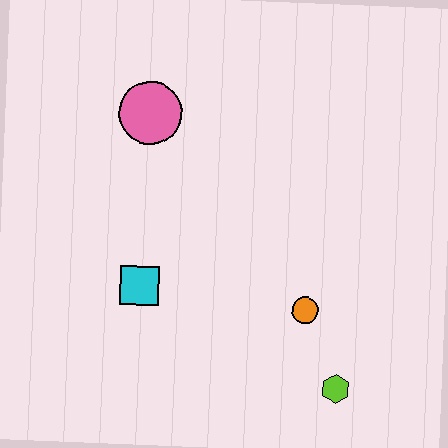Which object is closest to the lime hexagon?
The orange circle is closest to the lime hexagon.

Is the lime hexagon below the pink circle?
Yes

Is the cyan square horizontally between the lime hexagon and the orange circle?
No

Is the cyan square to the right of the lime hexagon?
No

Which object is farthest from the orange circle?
The pink circle is farthest from the orange circle.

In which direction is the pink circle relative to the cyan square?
The pink circle is above the cyan square.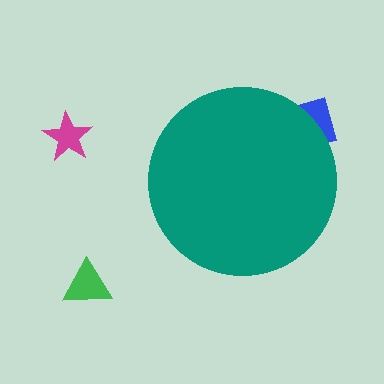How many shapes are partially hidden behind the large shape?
1 shape is partially hidden.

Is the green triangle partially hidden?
No, the green triangle is fully visible.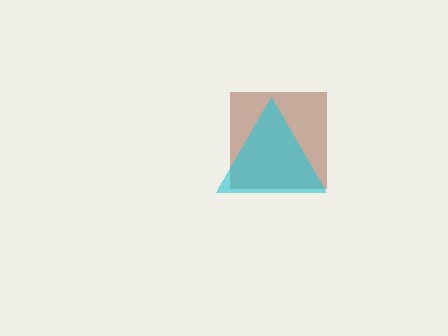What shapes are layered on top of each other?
The layered shapes are: a brown square, a cyan triangle.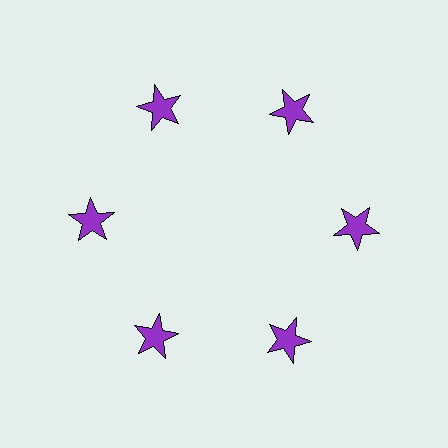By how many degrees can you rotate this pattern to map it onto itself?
The pattern maps onto itself every 60 degrees of rotation.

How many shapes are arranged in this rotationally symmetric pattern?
There are 6 shapes, arranged in 6 groups of 1.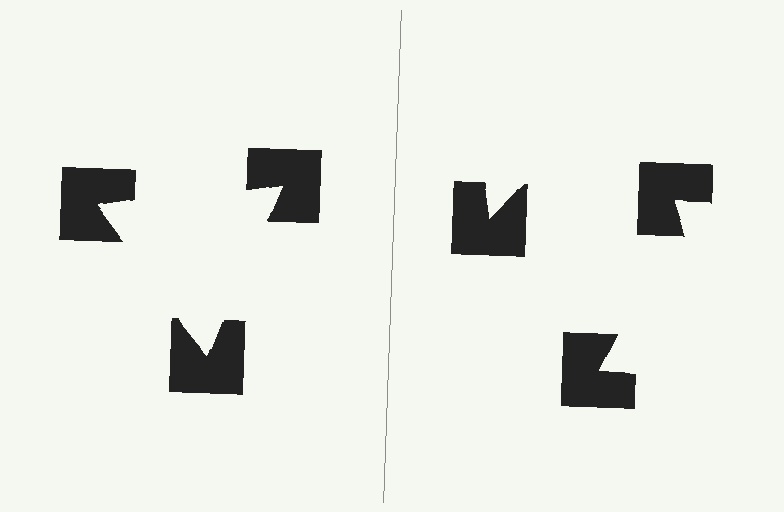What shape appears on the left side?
An illusory triangle.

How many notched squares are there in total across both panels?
6 — 3 on each side.